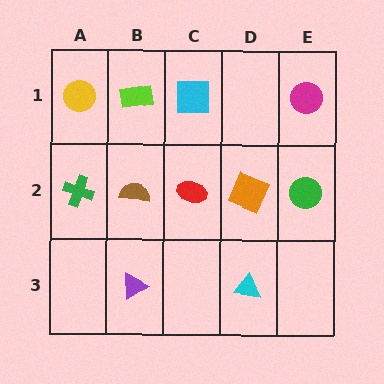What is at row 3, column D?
A cyan triangle.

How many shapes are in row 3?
2 shapes.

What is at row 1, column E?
A magenta circle.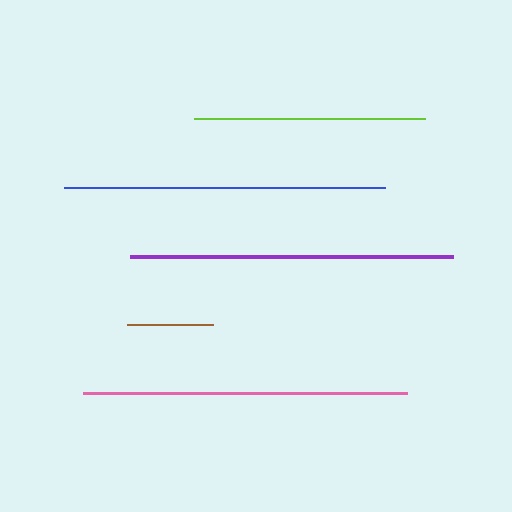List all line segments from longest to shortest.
From longest to shortest: pink, purple, blue, lime, brown.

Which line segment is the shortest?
The brown line is the shortest at approximately 86 pixels.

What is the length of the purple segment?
The purple segment is approximately 322 pixels long.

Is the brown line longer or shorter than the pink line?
The pink line is longer than the brown line.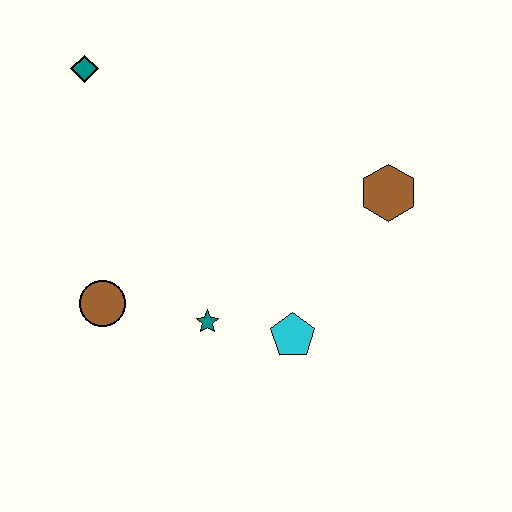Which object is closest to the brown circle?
The teal star is closest to the brown circle.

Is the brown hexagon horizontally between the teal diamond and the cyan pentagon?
No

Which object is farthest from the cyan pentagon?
The teal diamond is farthest from the cyan pentagon.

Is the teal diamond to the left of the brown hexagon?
Yes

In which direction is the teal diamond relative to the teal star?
The teal diamond is above the teal star.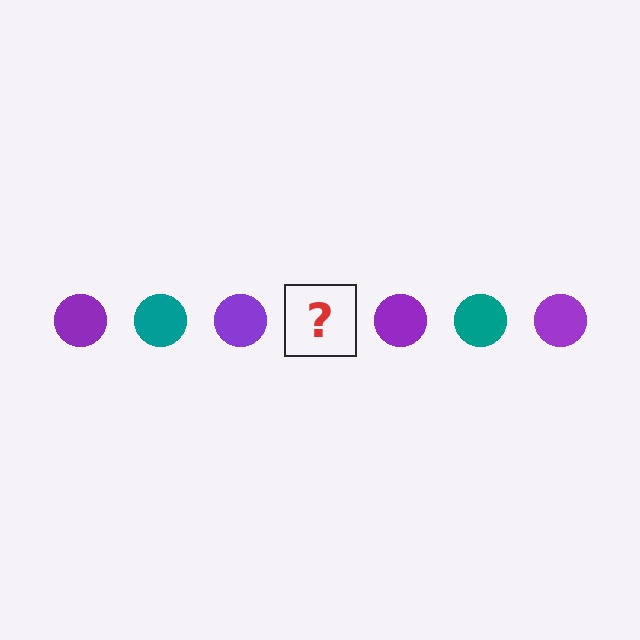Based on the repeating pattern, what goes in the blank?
The blank should be a teal circle.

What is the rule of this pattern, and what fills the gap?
The rule is that the pattern cycles through purple, teal circles. The gap should be filled with a teal circle.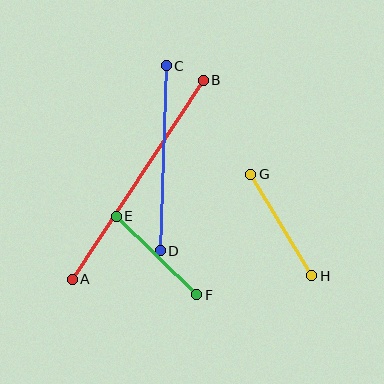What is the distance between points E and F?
The distance is approximately 112 pixels.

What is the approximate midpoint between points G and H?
The midpoint is at approximately (281, 225) pixels.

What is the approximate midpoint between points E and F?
The midpoint is at approximately (157, 255) pixels.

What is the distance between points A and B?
The distance is approximately 238 pixels.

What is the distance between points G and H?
The distance is approximately 118 pixels.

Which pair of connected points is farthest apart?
Points A and B are farthest apart.